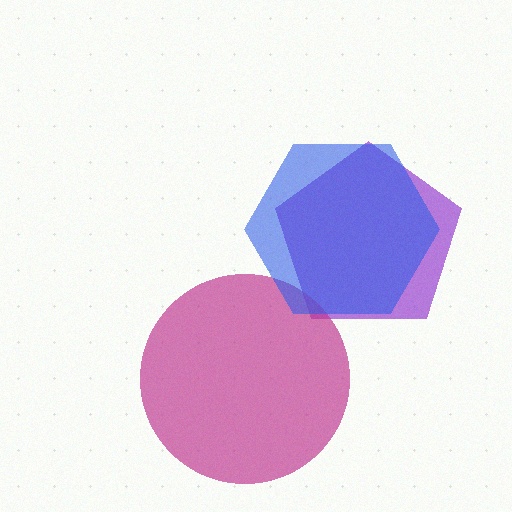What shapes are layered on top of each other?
The layered shapes are: a purple pentagon, a magenta circle, a blue hexagon.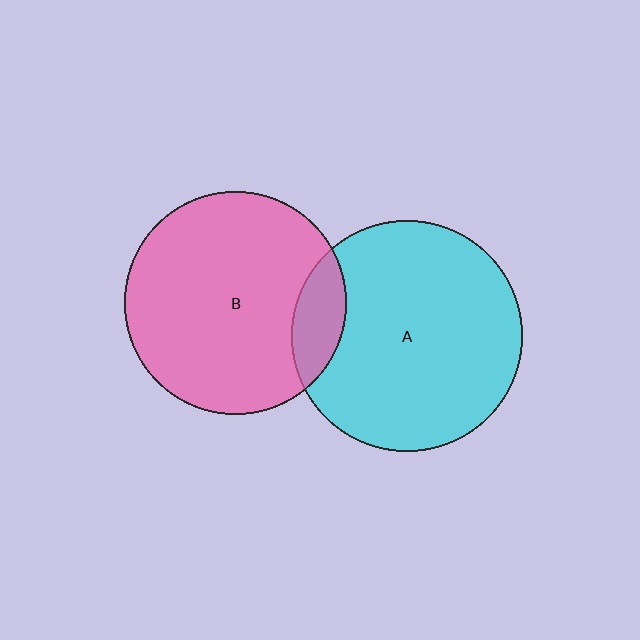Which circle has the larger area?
Circle A (cyan).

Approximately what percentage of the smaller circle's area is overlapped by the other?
Approximately 15%.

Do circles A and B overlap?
Yes.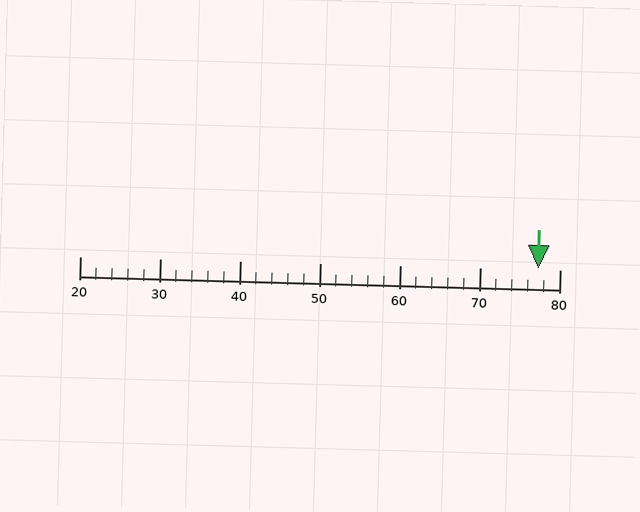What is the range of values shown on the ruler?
The ruler shows values from 20 to 80.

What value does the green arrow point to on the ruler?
The green arrow points to approximately 77.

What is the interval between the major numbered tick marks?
The major tick marks are spaced 10 units apart.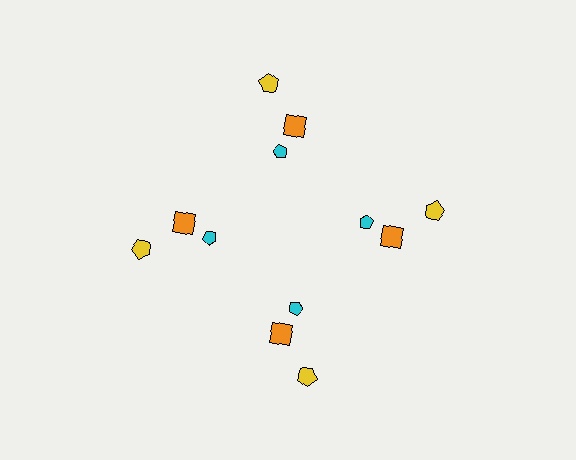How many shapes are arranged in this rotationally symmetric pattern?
There are 12 shapes, arranged in 4 groups of 3.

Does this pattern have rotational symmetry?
Yes, this pattern has 4-fold rotational symmetry. It looks the same after rotating 90 degrees around the center.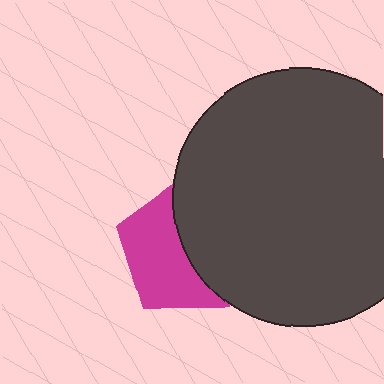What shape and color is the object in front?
The object in front is a dark gray circle.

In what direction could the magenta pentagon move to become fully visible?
The magenta pentagon could move left. That would shift it out from behind the dark gray circle entirely.